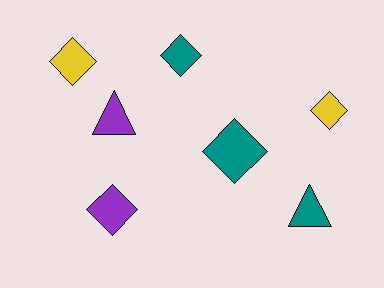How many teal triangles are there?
There is 1 teal triangle.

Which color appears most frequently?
Teal, with 3 objects.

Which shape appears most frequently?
Diamond, with 5 objects.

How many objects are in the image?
There are 7 objects.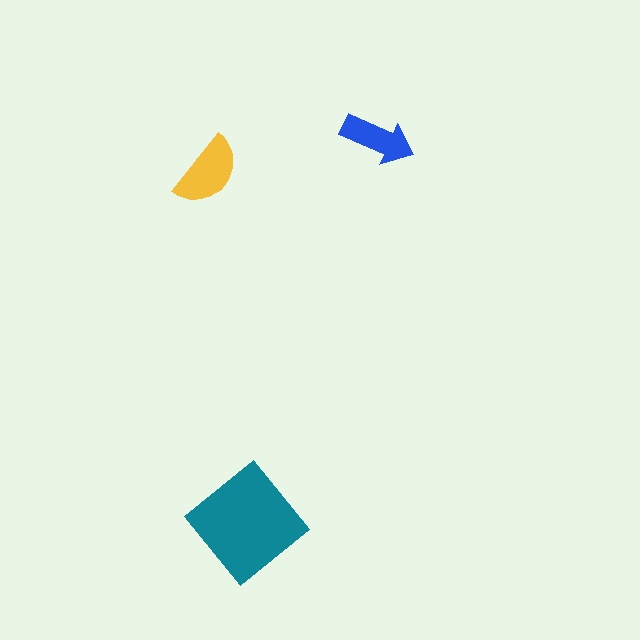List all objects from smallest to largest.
The blue arrow, the yellow semicircle, the teal diamond.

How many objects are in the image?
There are 3 objects in the image.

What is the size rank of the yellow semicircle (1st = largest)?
2nd.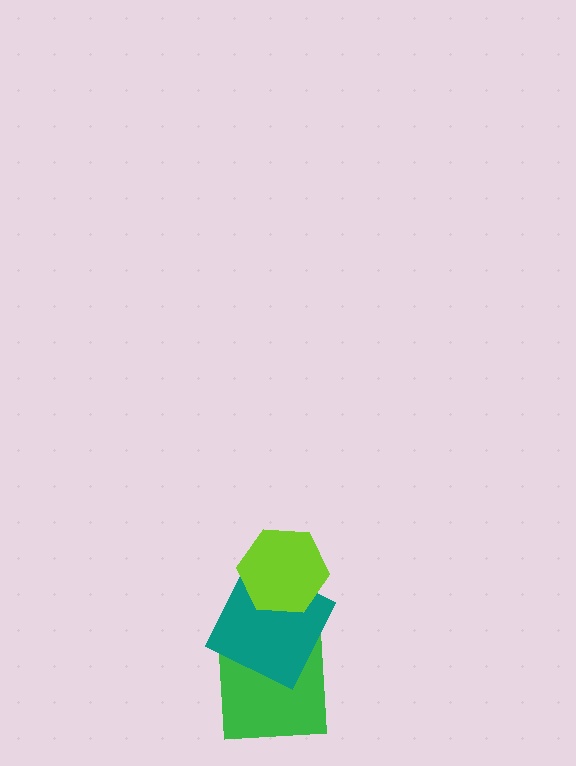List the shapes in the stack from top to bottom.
From top to bottom: the lime hexagon, the teal square, the green square.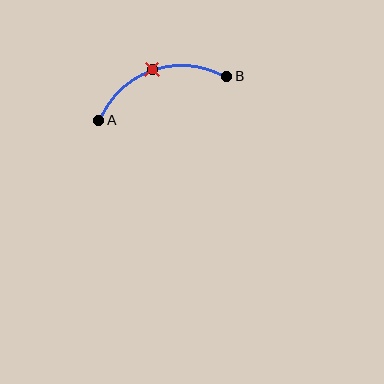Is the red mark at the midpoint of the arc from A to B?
Yes. The red mark lies on the arc at equal arc-length from both A and B — it is the arc midpoint.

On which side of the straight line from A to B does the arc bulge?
The arc bulges above the straight line connecting A and B.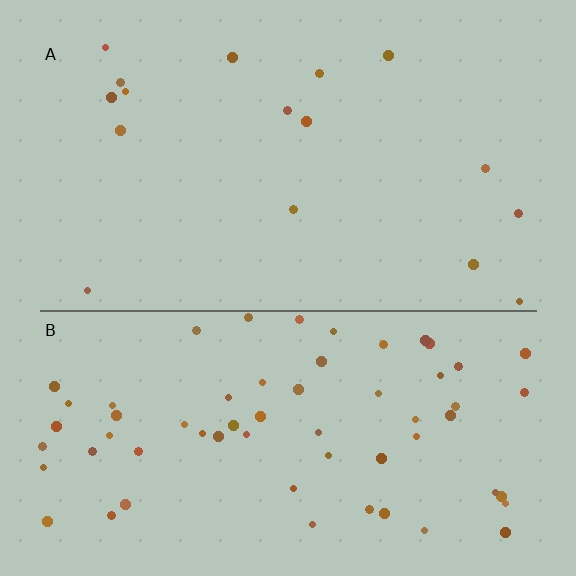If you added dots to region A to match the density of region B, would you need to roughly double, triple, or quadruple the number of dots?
Approximately quadruple.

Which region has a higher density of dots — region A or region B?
B (the bottom).